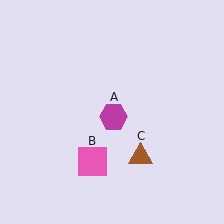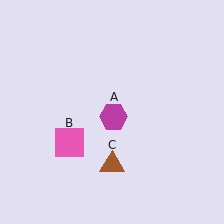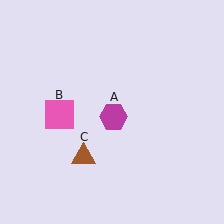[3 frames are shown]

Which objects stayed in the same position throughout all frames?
Magenta hexagon (object A) remained stationary.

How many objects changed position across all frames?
2 objects changed position: pink square (object B), brown triangle (object C).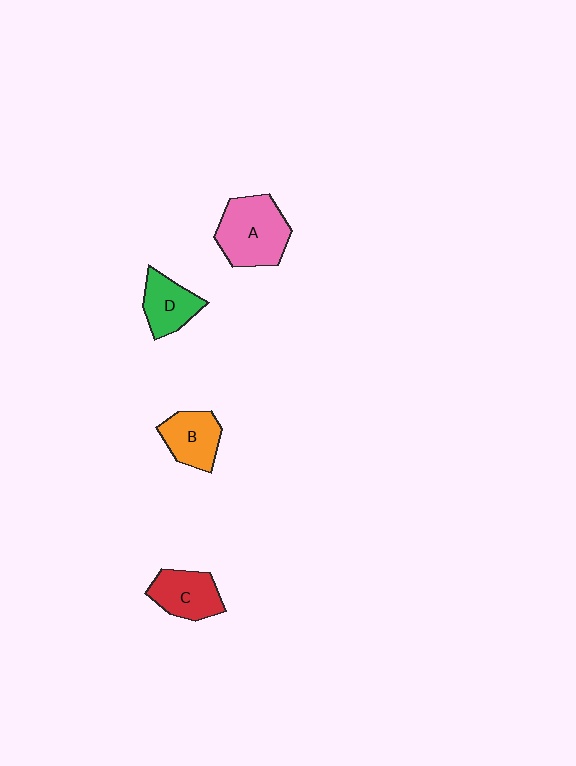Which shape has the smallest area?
Shape D (green).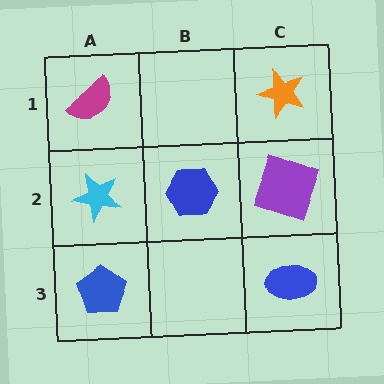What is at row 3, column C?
A blue ellipse.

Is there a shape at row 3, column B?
No, that cell is empty.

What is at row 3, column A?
A blue pentagon.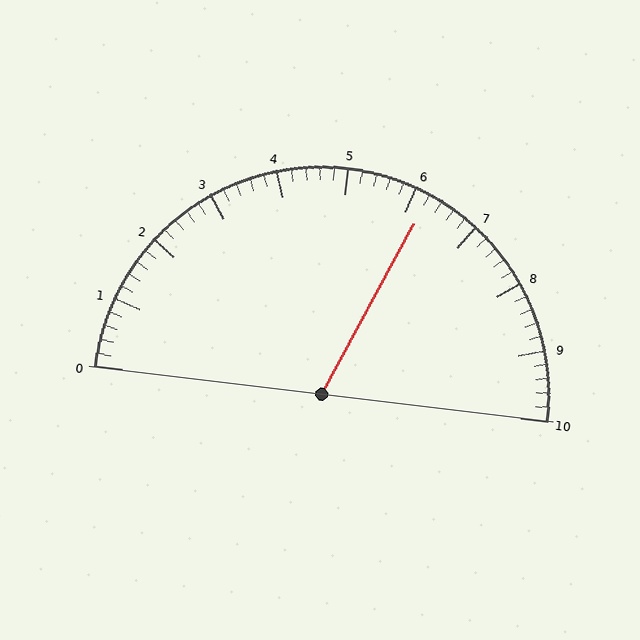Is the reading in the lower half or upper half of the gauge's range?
The reading is in the upper half of the range (0 to 10).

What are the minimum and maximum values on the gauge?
The gauge ranges from 0 to 10.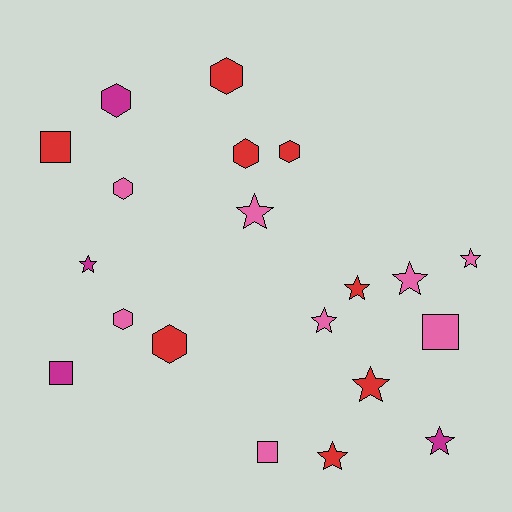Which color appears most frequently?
Red, with 8 objects.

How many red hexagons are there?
There are 4 red hexagons.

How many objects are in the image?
There are 20 objects.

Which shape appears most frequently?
Star, with 9 objects.